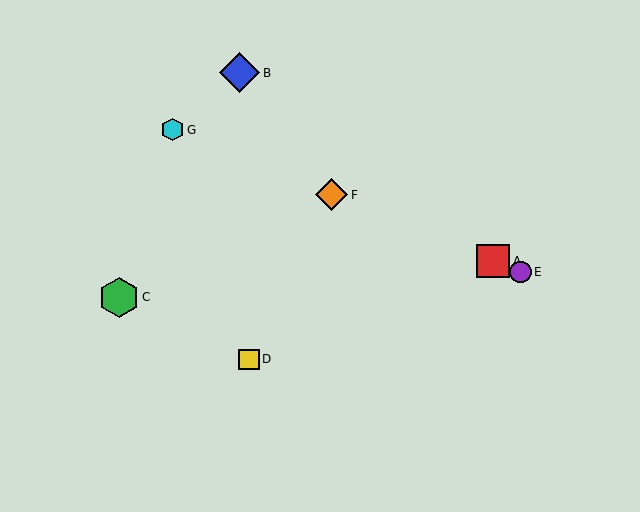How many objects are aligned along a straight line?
4 objects (A, E, F, G) are aligned along a straight line.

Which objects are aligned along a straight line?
Objects A, E, F, G are aligned along a straight line.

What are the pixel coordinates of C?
Object C is at (119, 297).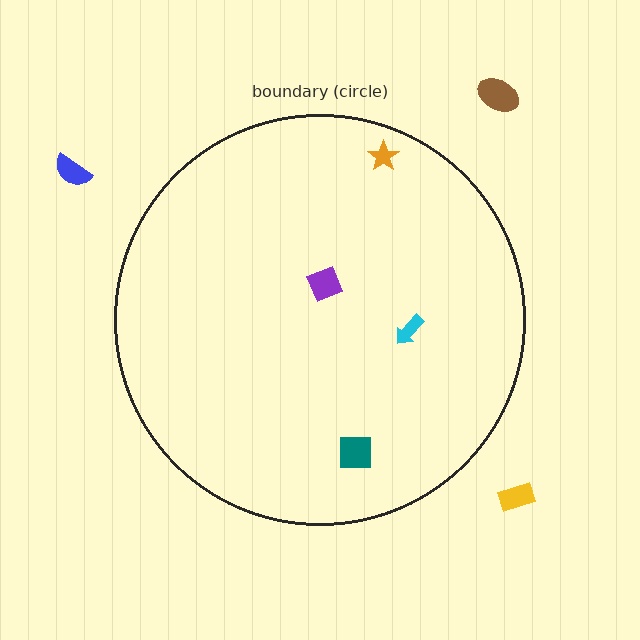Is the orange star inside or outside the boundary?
Inside.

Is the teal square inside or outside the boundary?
Inside.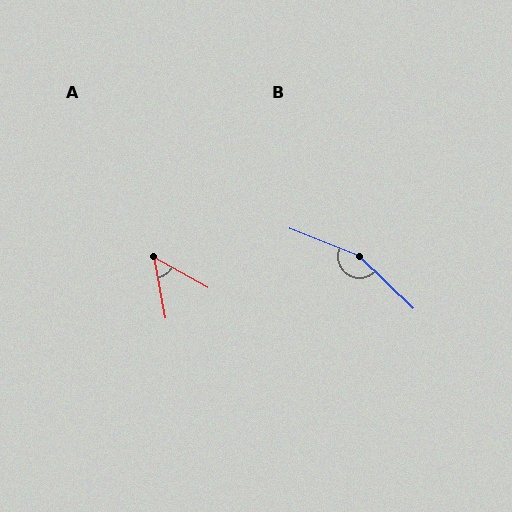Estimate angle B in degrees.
Approximately 158 degrees.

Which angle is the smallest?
A, at approximately 50 degrees.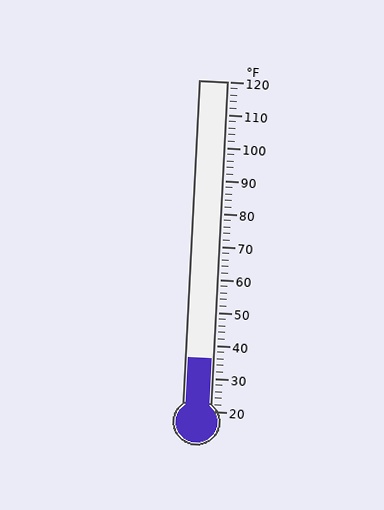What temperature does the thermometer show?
The thermometer shows approximately 36°F.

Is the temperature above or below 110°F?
The temperature is below 110°F.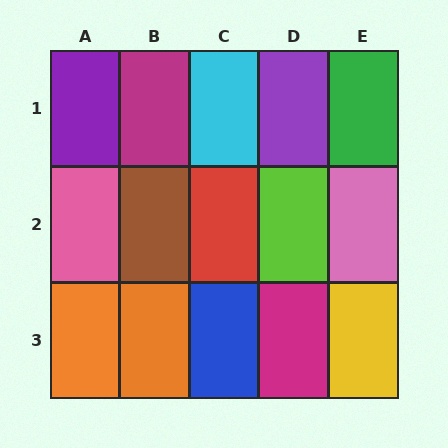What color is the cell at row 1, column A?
Purple.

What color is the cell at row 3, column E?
Yellow.